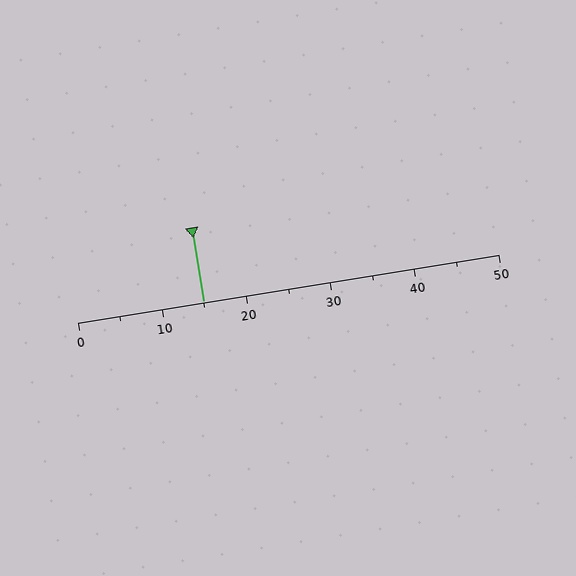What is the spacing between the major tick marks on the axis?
The major ticks are spaced 10 apart.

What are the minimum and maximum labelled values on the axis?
The axis runs from 0 to 50.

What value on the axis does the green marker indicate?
The marker indicates approximately 15.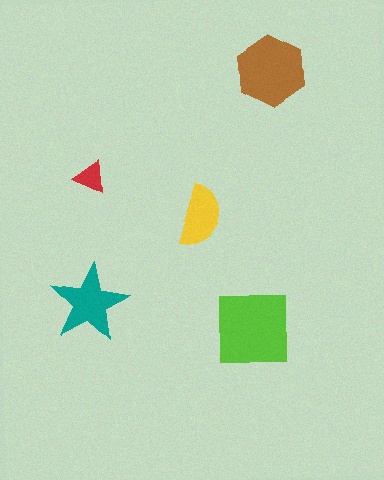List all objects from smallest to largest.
The red triangle, the yellow semicircle, the teal star, the brown hexagon, the lime square.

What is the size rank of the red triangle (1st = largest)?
5th.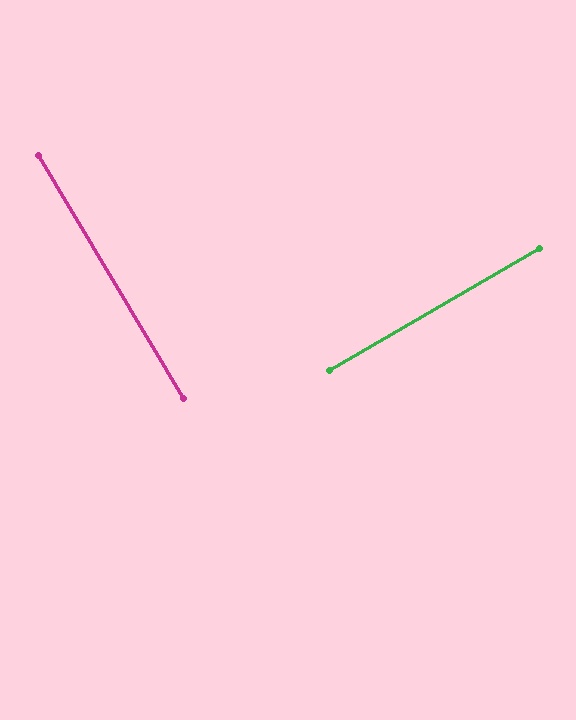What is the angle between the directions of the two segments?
Approximately 89 degrees.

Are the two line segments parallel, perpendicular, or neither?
Perpendicular — they meet at approximately 89°.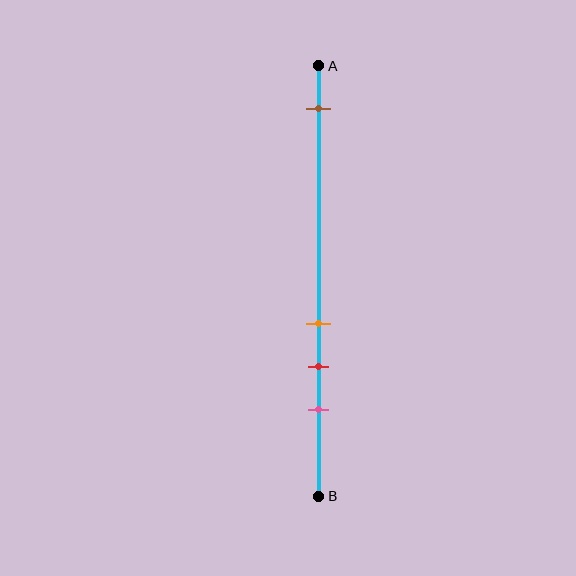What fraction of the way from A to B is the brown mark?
The brown mark is approximately 10% (0.1) of the way from A to B.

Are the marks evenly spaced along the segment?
No, the marks are not evenly spaced.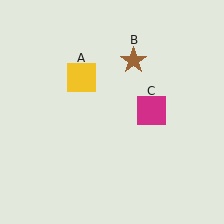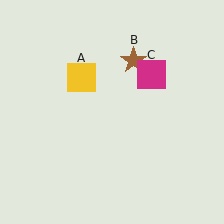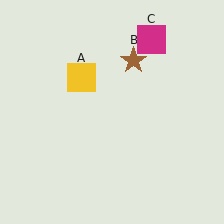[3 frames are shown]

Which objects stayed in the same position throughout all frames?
Yellow square (object A) and brown star (object B) remained stationary.